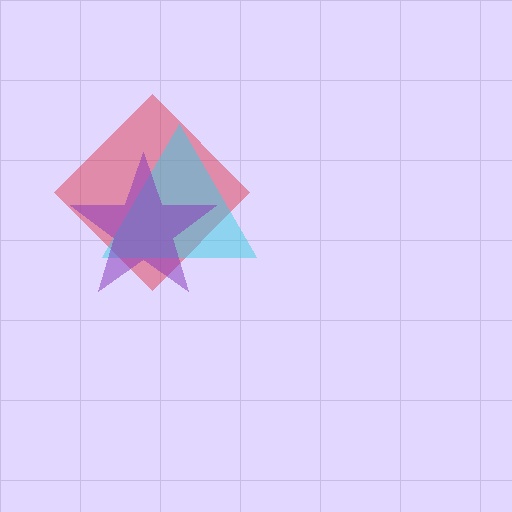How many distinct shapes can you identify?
There are 3 distinct shapes: a red diamond, a cyan triangle, a purple star.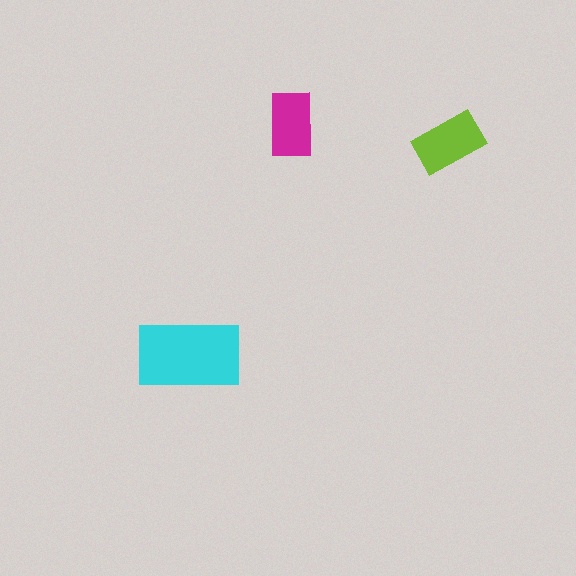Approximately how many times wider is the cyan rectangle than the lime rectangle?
About 1.5 times wider.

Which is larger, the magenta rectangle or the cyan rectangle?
The cyan one.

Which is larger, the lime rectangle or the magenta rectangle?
The lime one.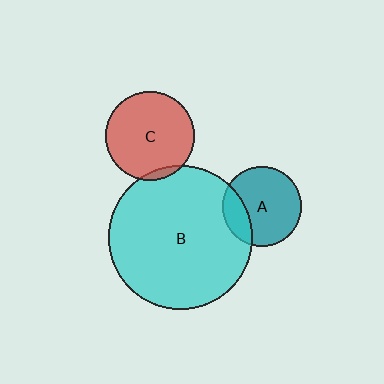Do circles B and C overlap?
Yes.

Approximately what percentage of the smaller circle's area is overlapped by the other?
Approximately 5%.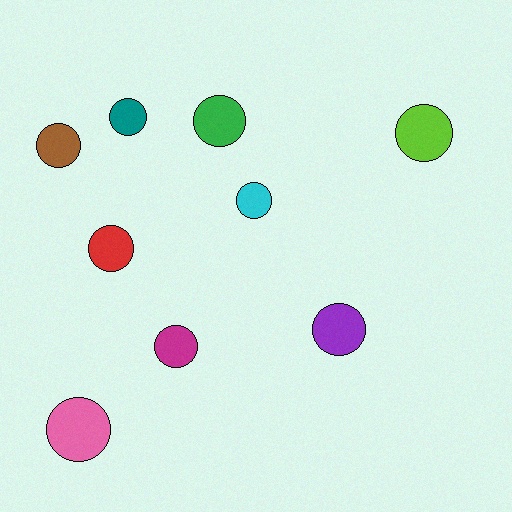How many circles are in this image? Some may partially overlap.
There are 9 circles.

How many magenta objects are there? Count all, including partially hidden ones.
There is 1 magenta object.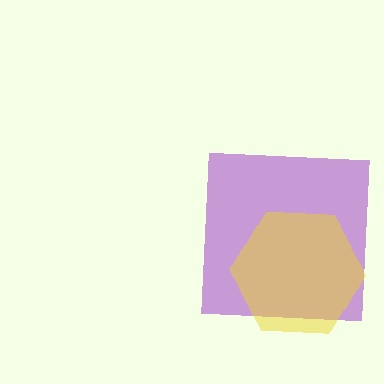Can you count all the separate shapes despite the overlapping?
Yes, there are 2 separate shapes.